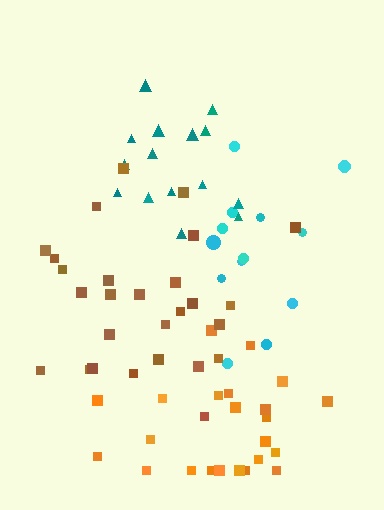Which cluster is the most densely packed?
Orange.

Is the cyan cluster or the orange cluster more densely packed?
Orange.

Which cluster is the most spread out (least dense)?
Cyan.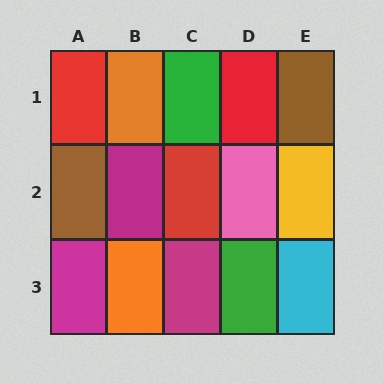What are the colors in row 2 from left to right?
Brown, magenta, red, pink, yellow.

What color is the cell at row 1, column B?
Orange.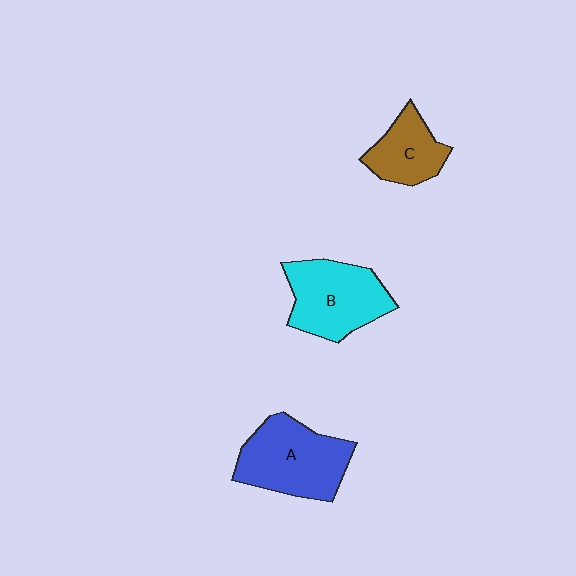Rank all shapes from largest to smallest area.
From largest to smallest: A (blue), B (cyan), C (brown).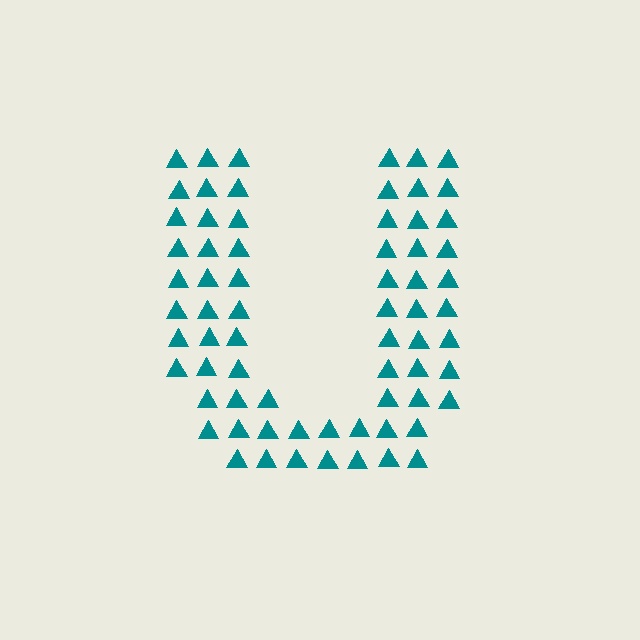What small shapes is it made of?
It is made of small triangles.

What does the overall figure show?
The overall figure shows the letter U.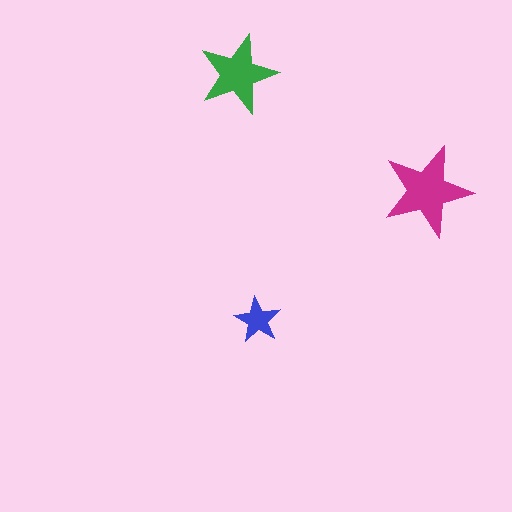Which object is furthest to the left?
The green star is leftmost.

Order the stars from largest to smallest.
the magenta one, the green one, the blue one.